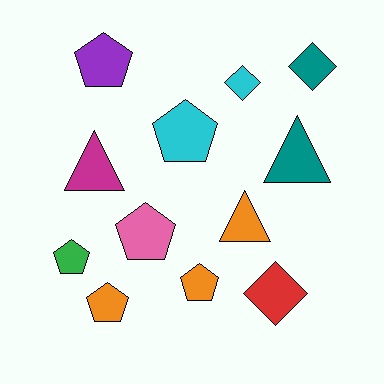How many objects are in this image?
There are 12 objects.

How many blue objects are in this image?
There are no blue objects.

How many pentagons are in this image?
There are 6 pentagons.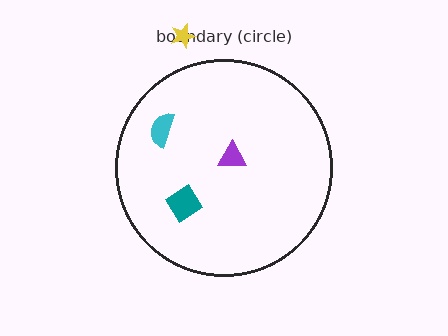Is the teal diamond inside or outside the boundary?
Inside.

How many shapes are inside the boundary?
3 inside, 1 outside.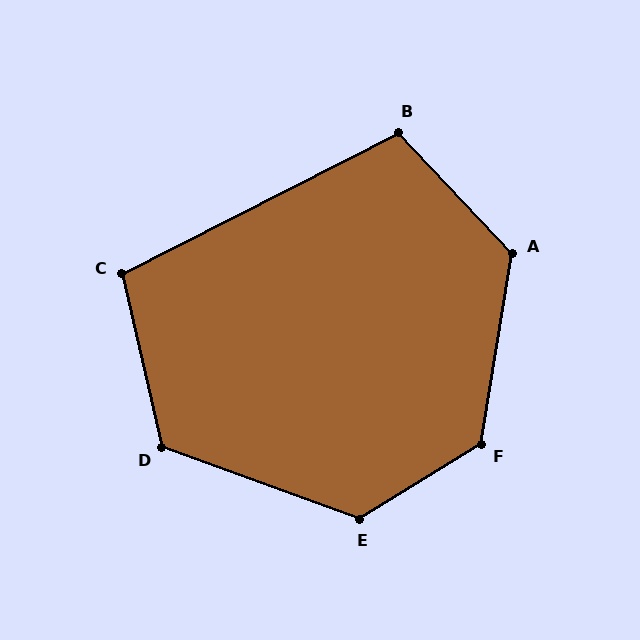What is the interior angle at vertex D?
Approximately 123 degrees (obtuse).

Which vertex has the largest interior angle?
F, at approximately 131 degrees.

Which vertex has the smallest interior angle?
C, at approximately 104 degrees.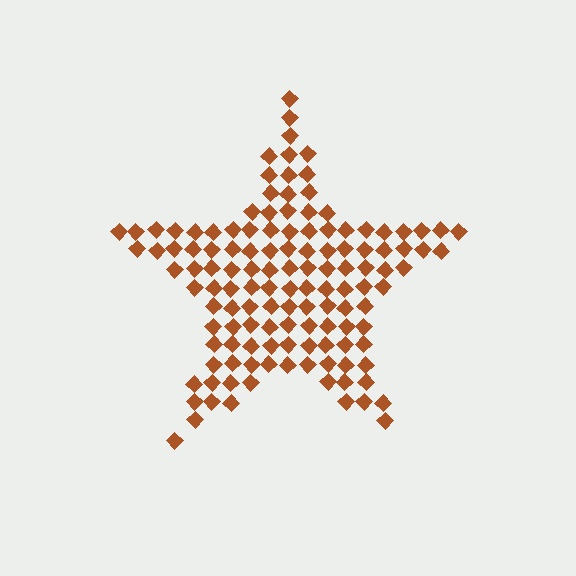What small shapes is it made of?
It is made of small diamonds.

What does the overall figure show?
The overall figure shows a star.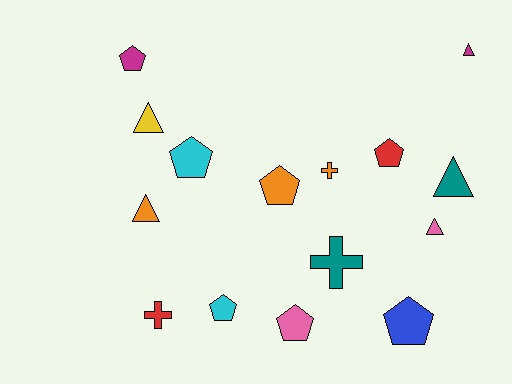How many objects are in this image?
There are 15 objects.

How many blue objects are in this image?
There is 1 blue object.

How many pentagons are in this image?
There are 7 pentagons.